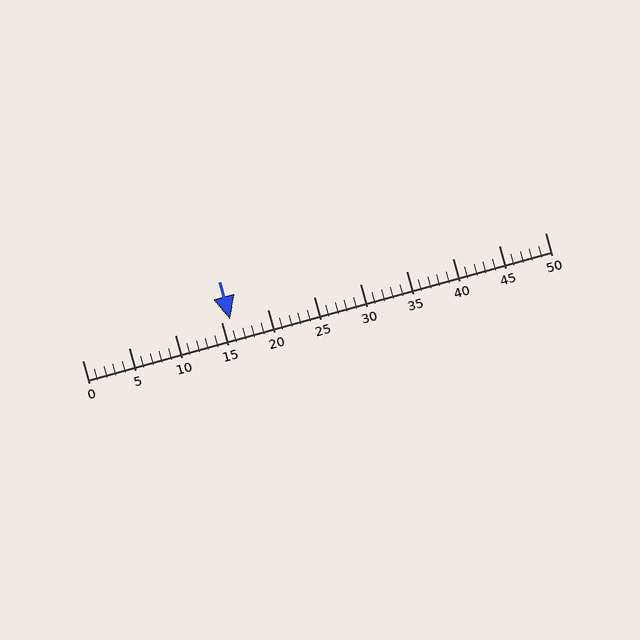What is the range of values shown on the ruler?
The ruler shows values from 0 to 50.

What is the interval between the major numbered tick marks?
The major tick marks are spaced 5 units apart.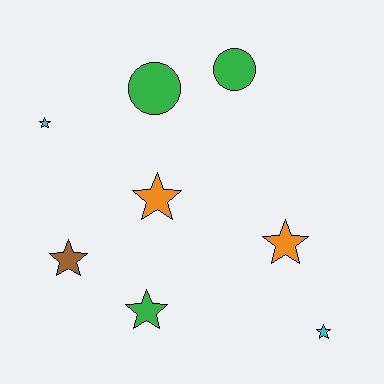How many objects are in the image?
There are 8 objects.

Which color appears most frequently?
Green, with 3 objects.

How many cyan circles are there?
There are no cyan circles.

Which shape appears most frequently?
Star, with 6 objects.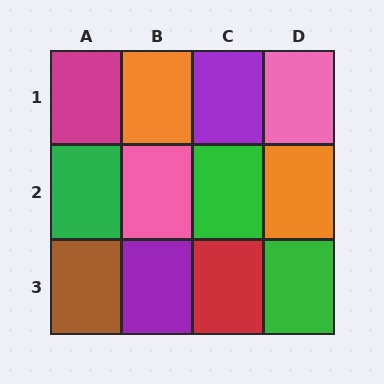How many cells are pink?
2 cells are pink.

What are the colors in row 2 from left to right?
Green, pink, green, orange.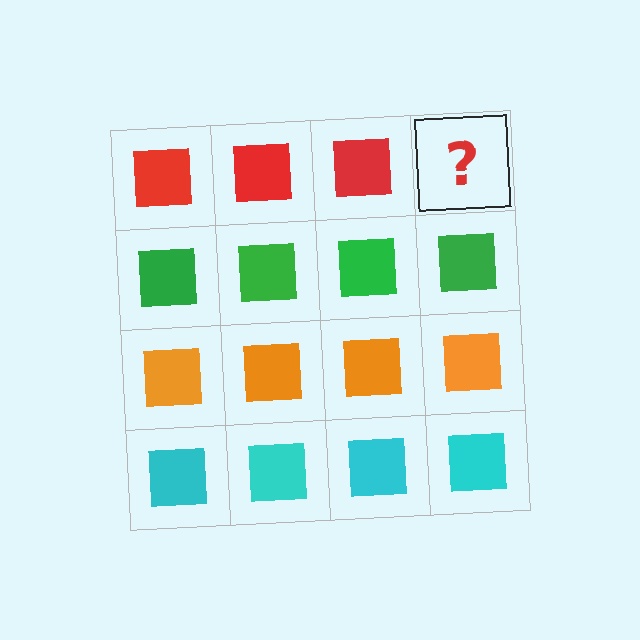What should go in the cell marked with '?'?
The missing cell should contain a red square.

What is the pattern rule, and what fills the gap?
The rule is that each row has a consistent color. The gap should be filled with a red square.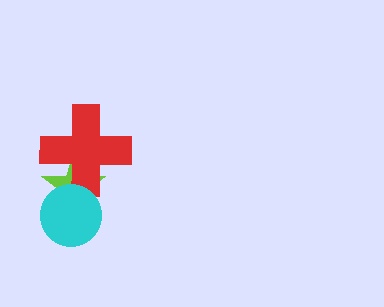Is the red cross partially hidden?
Yes, it is partially covered by another shape.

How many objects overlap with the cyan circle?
2 objects overlap with the cyan circle.